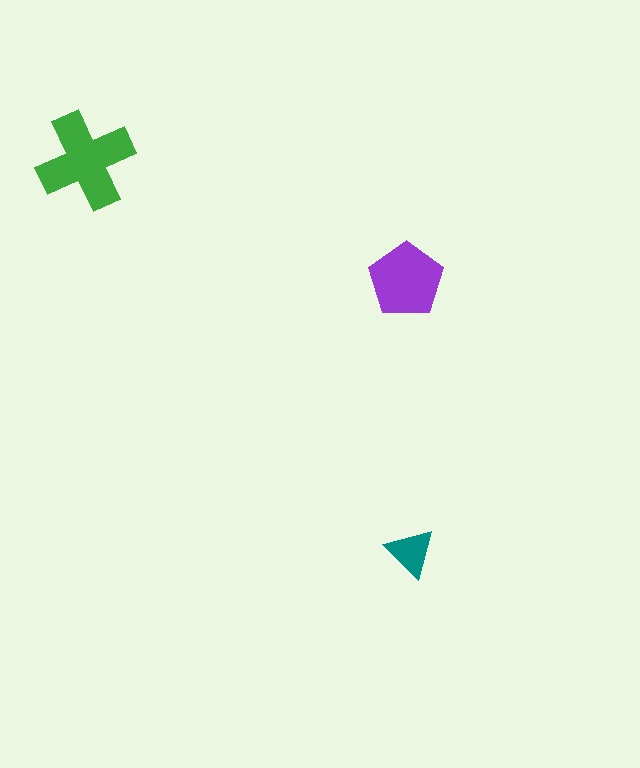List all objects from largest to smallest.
The green cross, the purple pentagon, the teal triangle.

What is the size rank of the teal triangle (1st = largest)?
3rd.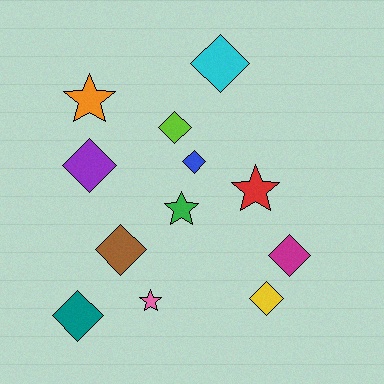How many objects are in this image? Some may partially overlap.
There are 12 objects.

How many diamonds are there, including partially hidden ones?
There are 8 diamonds.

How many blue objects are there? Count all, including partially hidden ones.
There is 1 blue object.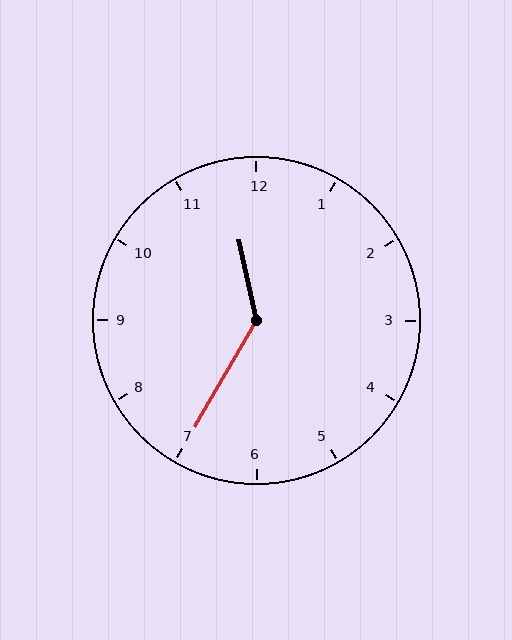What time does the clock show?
11:35.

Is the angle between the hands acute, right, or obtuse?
It is obtuse.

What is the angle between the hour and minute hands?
Approximately 138 degrees.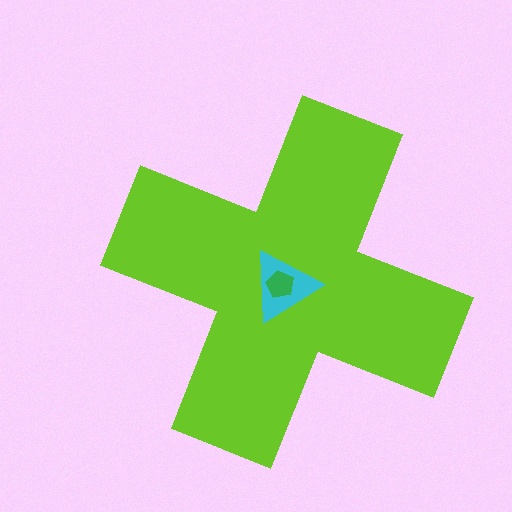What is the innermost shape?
The green pentagon.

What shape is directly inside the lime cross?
The cyan triangle.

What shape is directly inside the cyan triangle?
The green pentagon.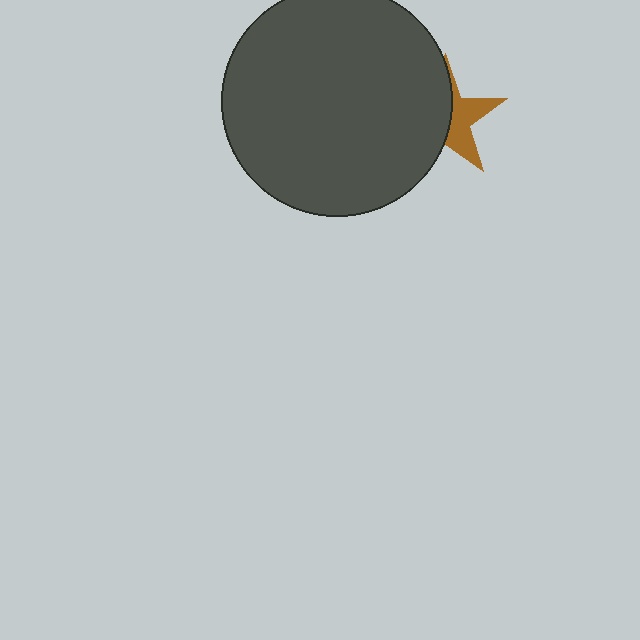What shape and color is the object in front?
The object in front is a dark gray circle.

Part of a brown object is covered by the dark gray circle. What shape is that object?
It is a star.